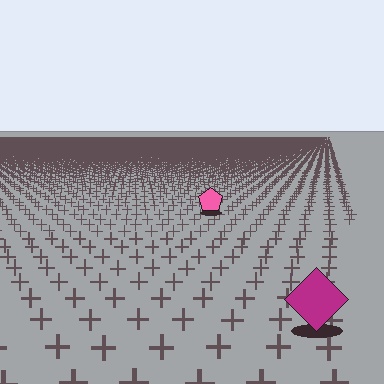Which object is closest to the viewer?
The magenta diamond is closest. The texture marks near it are larger and more spread out.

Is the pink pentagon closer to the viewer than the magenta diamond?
No. The magenta diamond is closer — you can tell from the texture gradient: the ground texture is coarser near it.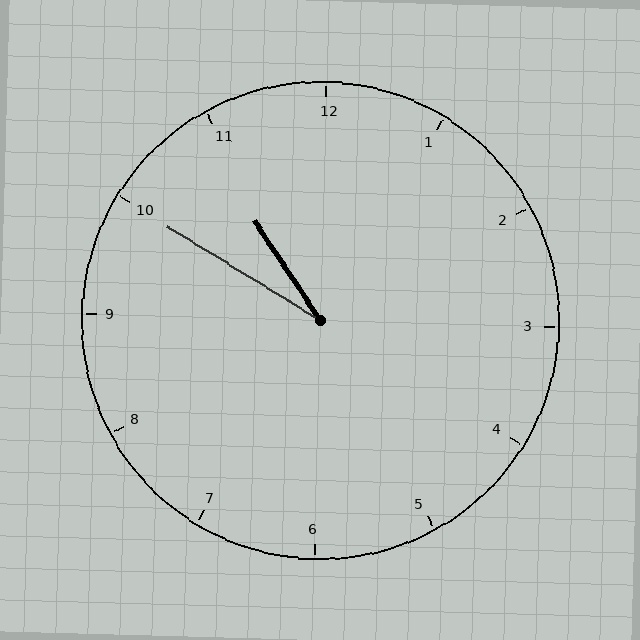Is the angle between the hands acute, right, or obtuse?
It is acute.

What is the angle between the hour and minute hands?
Approximately 25 degrees.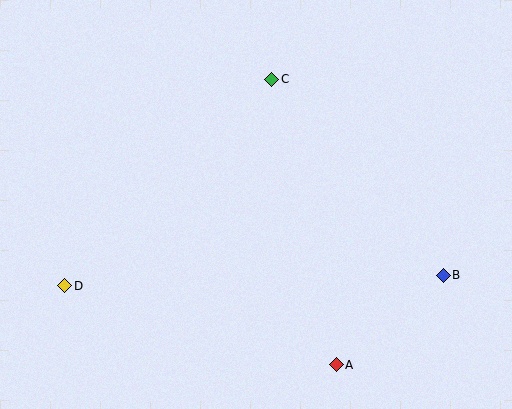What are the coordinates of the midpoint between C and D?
The midpoint between C and D is at (168, 183).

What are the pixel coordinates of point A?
Point A is at (336, 365).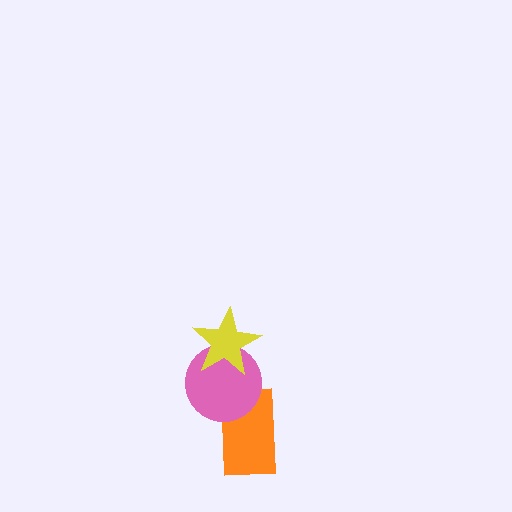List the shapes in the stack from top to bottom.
From top to bottom: the yellow star, the pink circle, the orange rectangle.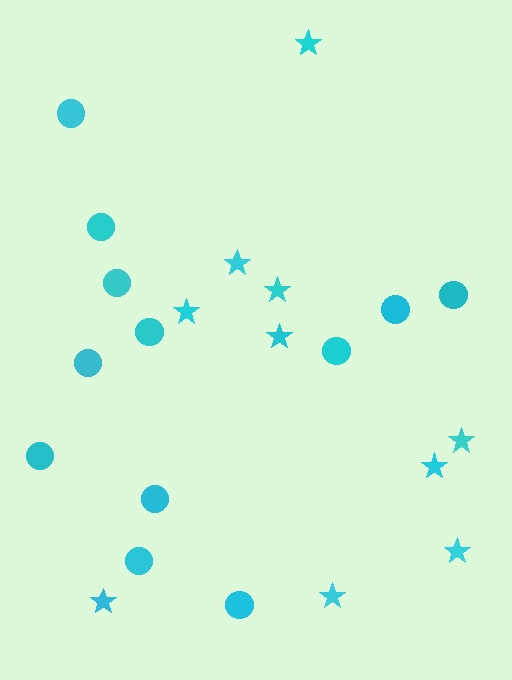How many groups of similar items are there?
There are 2 groups: one group of circles (12) and one group of stars (10).